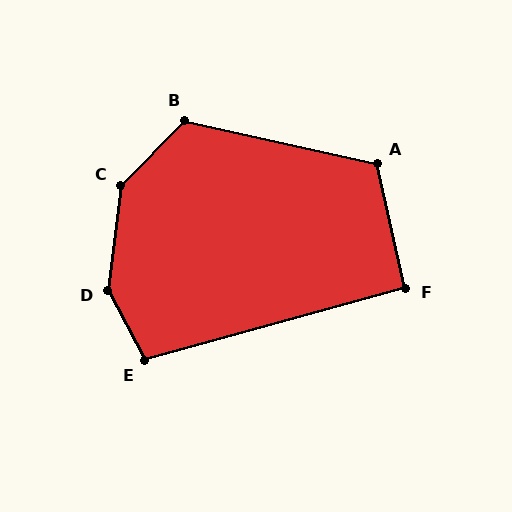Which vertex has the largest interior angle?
D, at approximately 145 degrees.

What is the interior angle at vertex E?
Approximately 103 degrees (obtuse).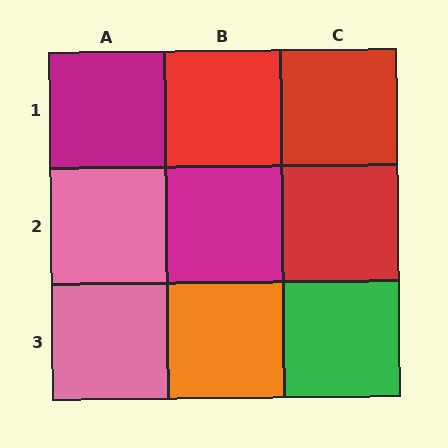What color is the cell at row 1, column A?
Magenta.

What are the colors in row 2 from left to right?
Pink, magenta, red.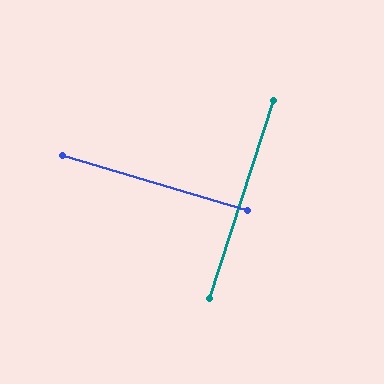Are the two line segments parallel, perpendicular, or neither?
Perpendicular — they meet at approximately 89°.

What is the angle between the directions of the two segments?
Approximately 89 degrees.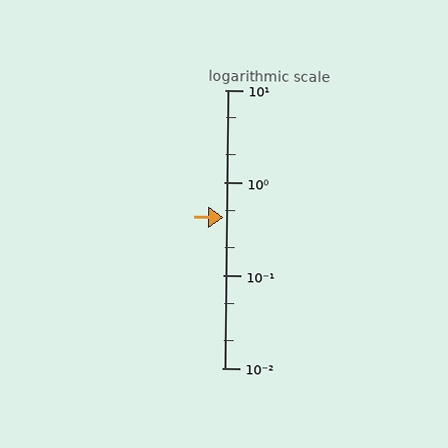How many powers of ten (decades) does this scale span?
The scale spans 3 decades, from 0.01 to 10.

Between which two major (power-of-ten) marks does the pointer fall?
The pointer is between 0.1 and 1.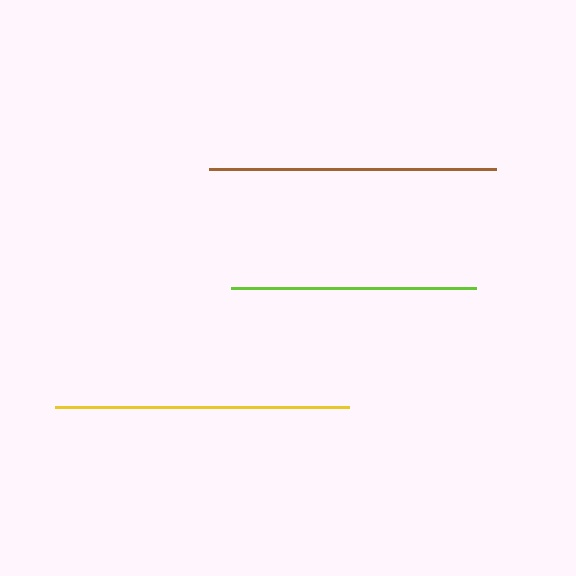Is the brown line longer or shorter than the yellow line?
The yellow line is longer than the brown line.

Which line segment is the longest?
The yellow line is the longest at approximately 294 pixels.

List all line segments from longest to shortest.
From longest to shortest: yellow, brown, lime.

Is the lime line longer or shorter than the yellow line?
The yellow line is longer than the lime line.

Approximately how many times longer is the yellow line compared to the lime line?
The yellow line is approximately 1.2 times the length of the lime line.